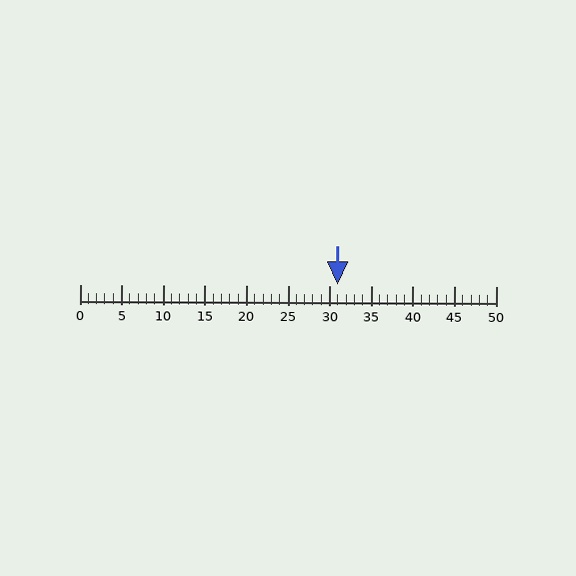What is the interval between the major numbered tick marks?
The major tick marks are spaced 5 units apart.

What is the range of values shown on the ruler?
The ruler shows values from 0 to 50.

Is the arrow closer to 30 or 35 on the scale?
The arrow is closer to 30.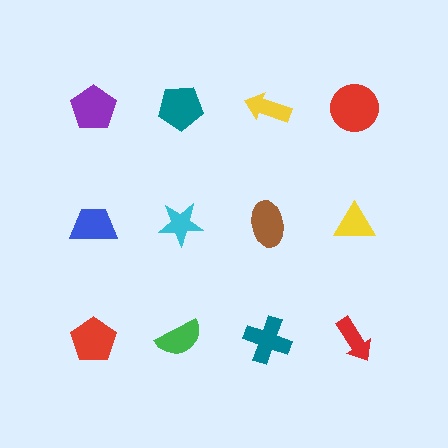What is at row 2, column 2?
A cyan star.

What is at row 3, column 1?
A red pentagon.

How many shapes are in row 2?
4 shapes.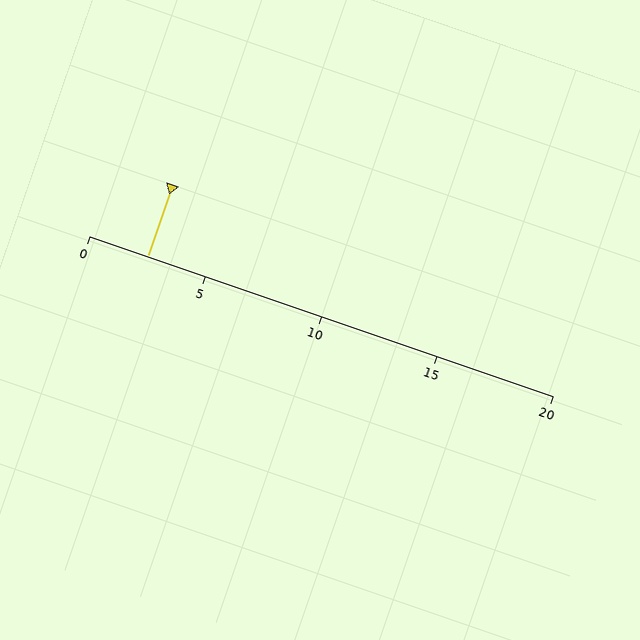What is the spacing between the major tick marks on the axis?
The major ticks are spaced 5 apart.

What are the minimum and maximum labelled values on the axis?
The axis runs from 0 to 20.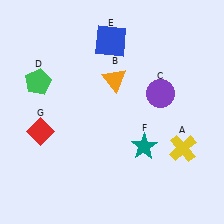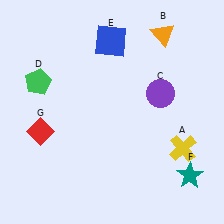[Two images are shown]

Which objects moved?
The objects that moved are: the orange triangle (B), the teal star (F).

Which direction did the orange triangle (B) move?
The orange triangle (B) moved right.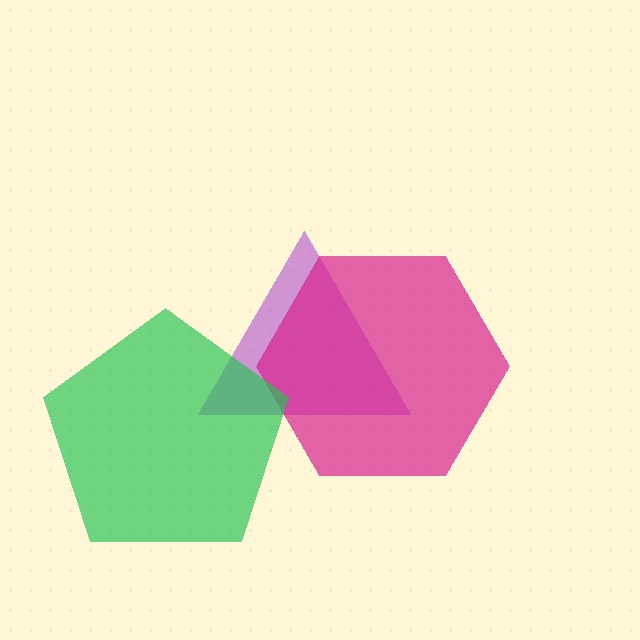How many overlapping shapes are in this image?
There are 3 overlapping shapes in the image.